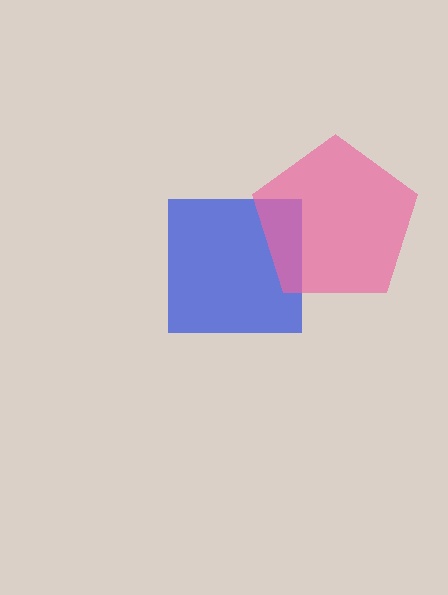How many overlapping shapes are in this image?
There are 2 overlapping shapes in the image.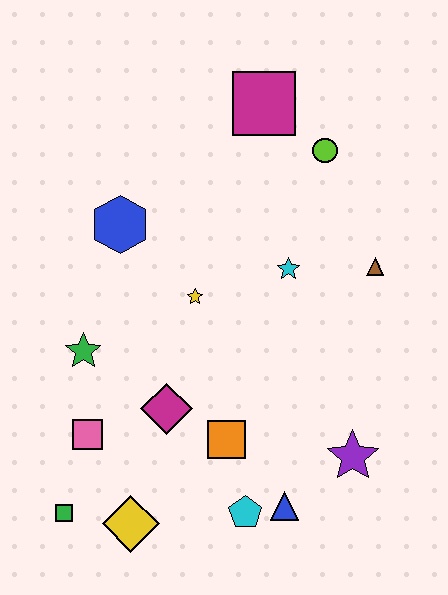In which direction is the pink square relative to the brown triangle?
The pink square is to the left of the brown triangle.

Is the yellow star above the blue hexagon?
No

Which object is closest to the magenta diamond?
The orange square is closest to the magenta diamond.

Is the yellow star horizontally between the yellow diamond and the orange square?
Yes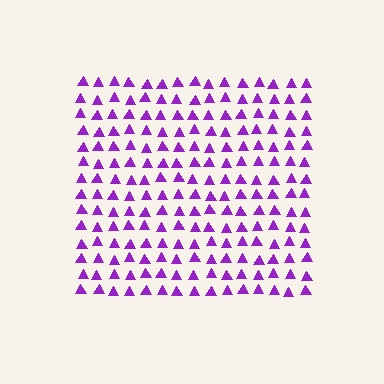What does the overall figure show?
The overall figure shows a square.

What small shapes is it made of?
It is made of small triangles.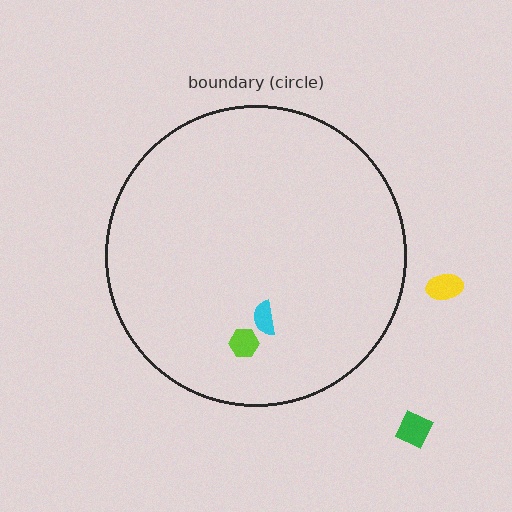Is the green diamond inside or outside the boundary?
Outside.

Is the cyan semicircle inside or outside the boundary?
Inside.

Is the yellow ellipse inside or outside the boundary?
Outside.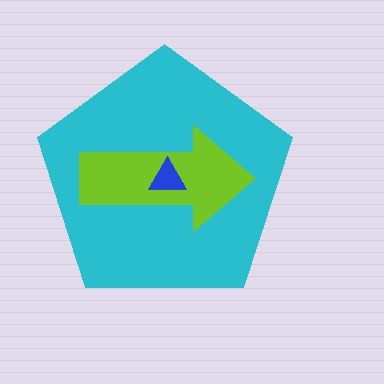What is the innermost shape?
The blue triangle.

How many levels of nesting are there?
3.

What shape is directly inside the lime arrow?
The blue triangle.